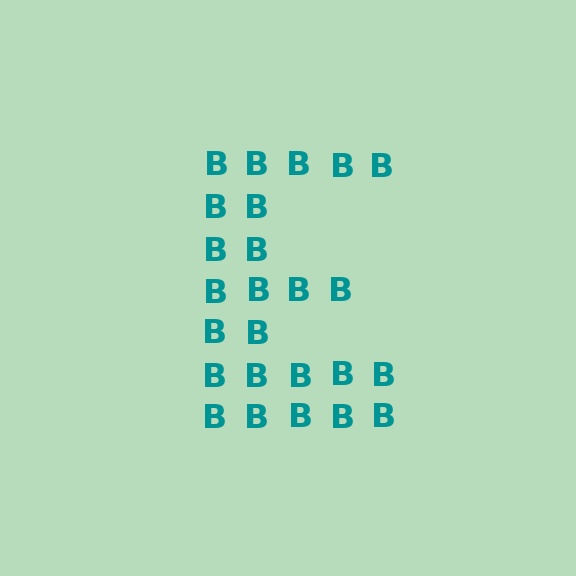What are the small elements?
The small elements are letter B's.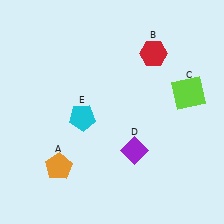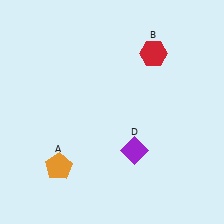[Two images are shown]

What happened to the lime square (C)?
The lime square (C) was removed in Image 2. It was in the top-right area of Image 1.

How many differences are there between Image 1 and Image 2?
There are 2 differences between the two images.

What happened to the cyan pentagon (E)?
The cyan pentagon (E) was removed in Image 2. It was in the bottom-left area of Image 1.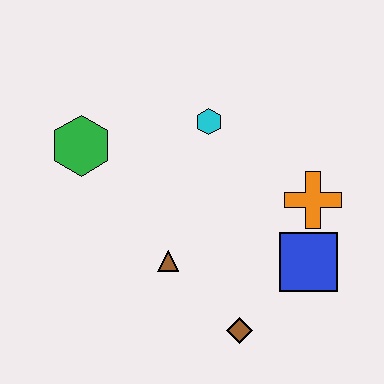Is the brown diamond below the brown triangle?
Yes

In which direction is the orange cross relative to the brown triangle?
The orange cross is to the right of the brown triangle.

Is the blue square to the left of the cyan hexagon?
No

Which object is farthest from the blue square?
The green hexagon is farthest from the blue square.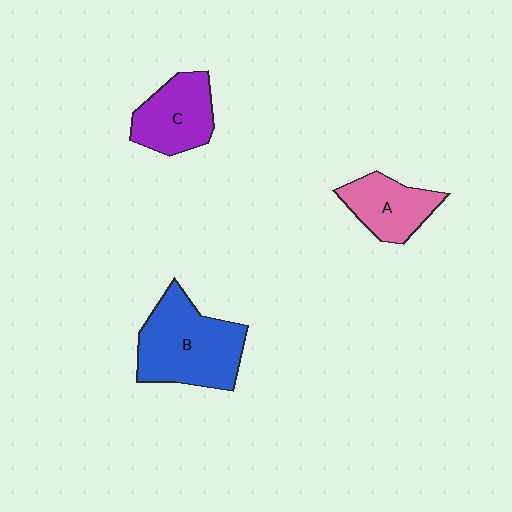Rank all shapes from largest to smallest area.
From largest to smallest: B (blue), C (purple), A (pink).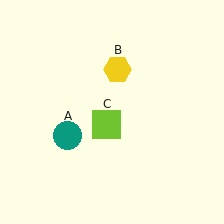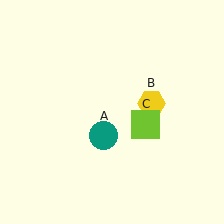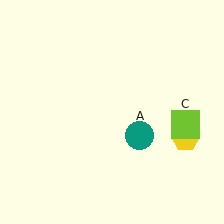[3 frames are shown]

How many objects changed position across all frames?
3 objects changed position: teal circle (object A), yellow hexagon (object B), lime square (object C).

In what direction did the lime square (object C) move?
The lime square (object C) moved right.